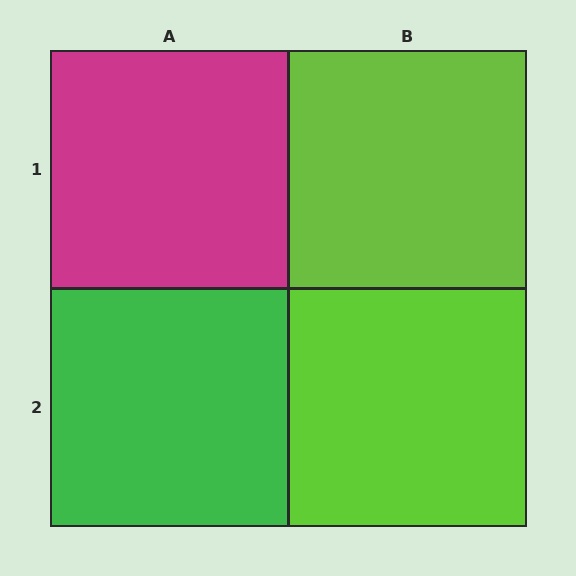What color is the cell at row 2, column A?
Green.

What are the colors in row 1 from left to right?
Magenta, lime.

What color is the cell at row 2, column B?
Lime.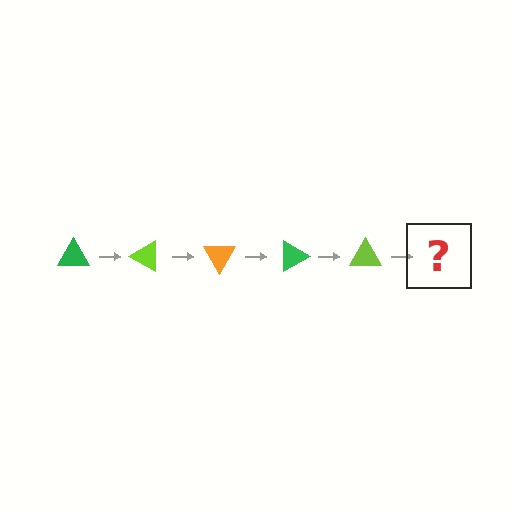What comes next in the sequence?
The next element should be an orange triangle, rotated 150 degrees from the start.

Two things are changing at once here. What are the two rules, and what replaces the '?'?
The two rules are that it rotates 30 degrees each step and the color cycles through green, lime, and orange. The '?' should be an orange triangle, rotated 150 degrees from the start.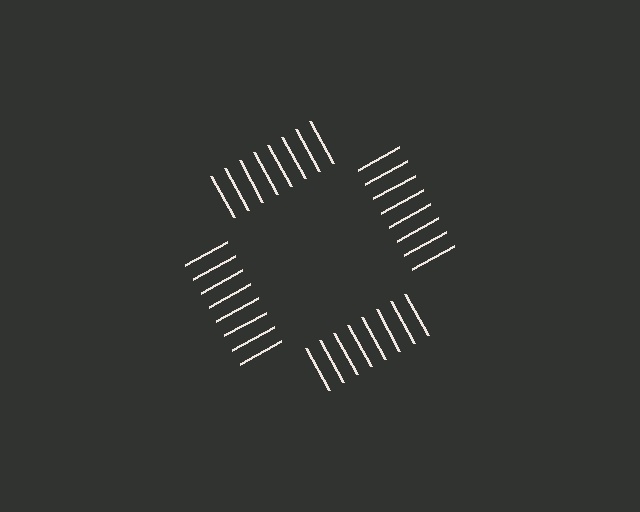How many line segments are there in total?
32 — 8 along each of the 4 edges.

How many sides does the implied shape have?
4 sides — the line-ends trace a square.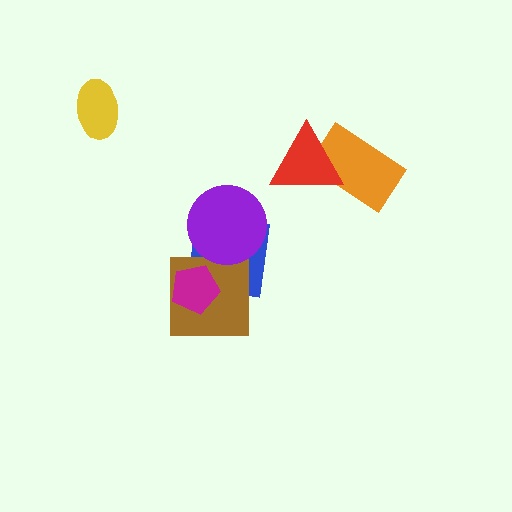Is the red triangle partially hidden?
No, no other shape covers it.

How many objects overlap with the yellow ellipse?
0 objects overlap with the yellow ellipse.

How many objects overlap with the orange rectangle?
1 object overlaps with the orange rectangle.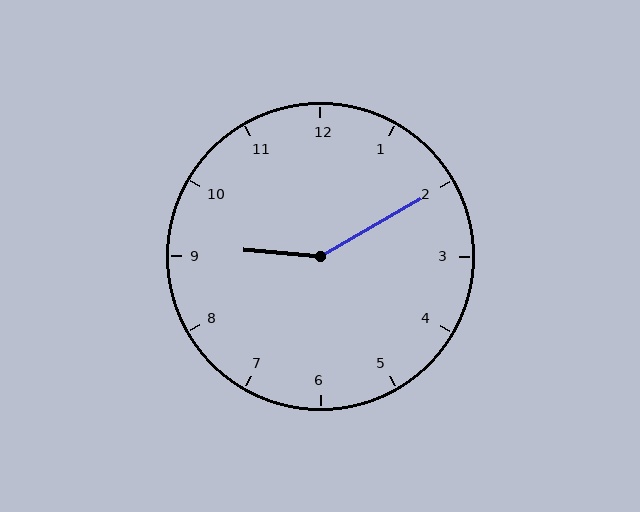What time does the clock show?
9:10.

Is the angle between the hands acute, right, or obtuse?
It is obtuse.